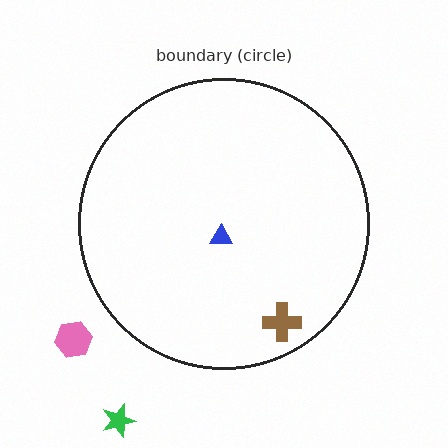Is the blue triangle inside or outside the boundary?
Inside.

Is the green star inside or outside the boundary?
Outside.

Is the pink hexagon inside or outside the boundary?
Outside.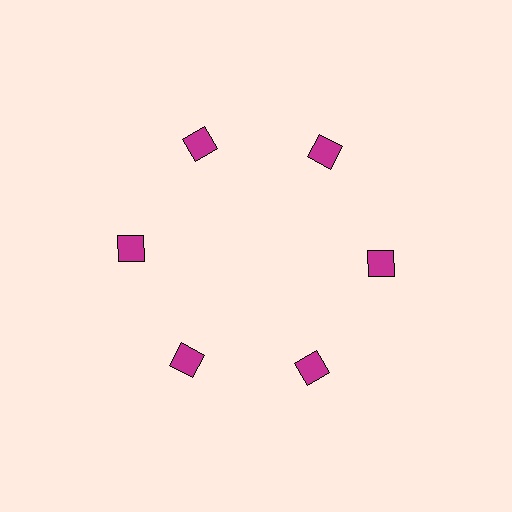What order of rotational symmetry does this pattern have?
This pattern has 6-fold rotational symmetry.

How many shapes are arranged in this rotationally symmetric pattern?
There are 6 shapes, arranged in 6 groups of 1.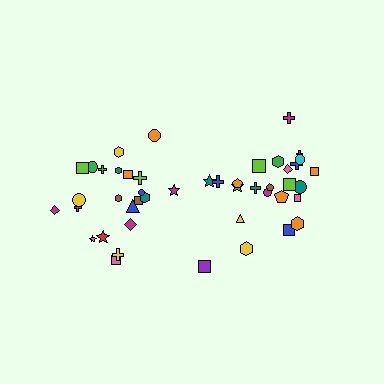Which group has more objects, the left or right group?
The right group.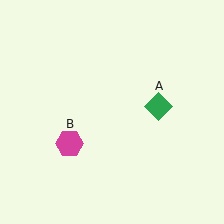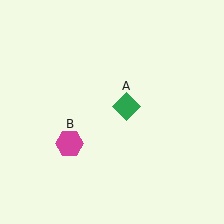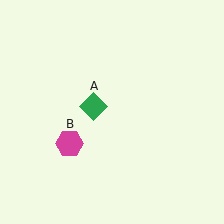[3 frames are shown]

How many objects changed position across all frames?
1 object changed position: green diamond (object A).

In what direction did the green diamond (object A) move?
The green diamond (object A) moved left.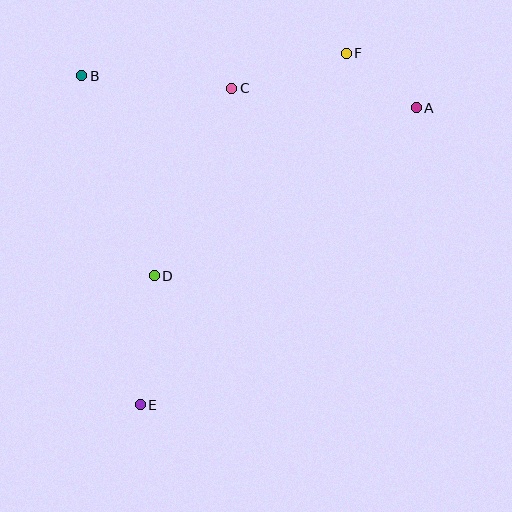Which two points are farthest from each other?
Points E and F are farthest from each other.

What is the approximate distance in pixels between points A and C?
The distance between A and C is approximately 185 pixels.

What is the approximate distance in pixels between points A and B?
The distance between A and B is approximately 336 pixels.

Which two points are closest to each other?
Points A and F are closest to each other.